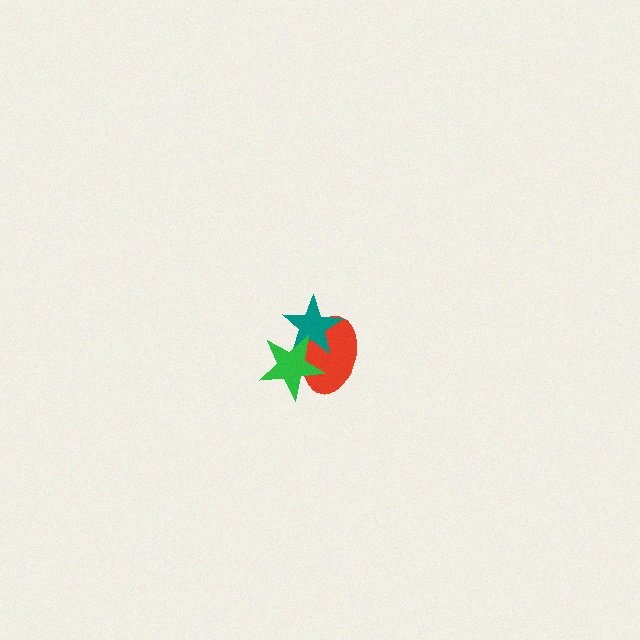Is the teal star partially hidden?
Yes, it is partially covered by another shape.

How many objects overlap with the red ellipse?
2 objects overlap with the red ellipse.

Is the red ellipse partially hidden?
Yes, it is partially covered by another shape.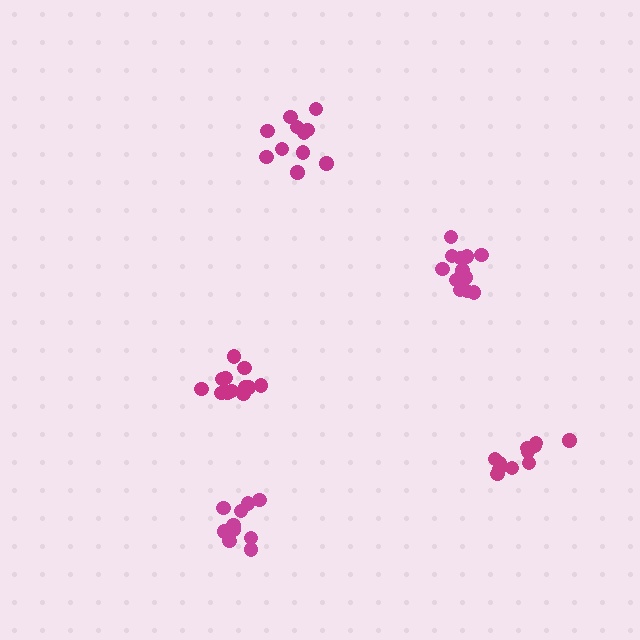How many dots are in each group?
Group 1: 13 dots, Group 2: 12 dots, Group 3: 11 dots, Group 4: 12 dots, Group 5: 11 dots (59 total).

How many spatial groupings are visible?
There are 5 spatial groupings.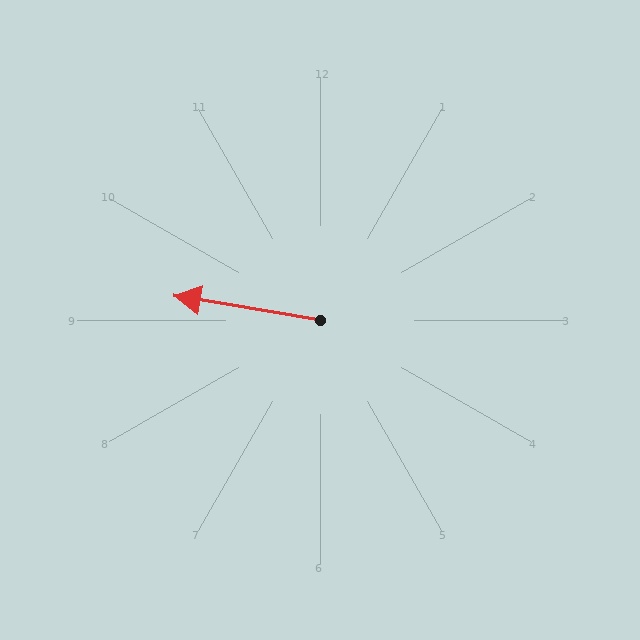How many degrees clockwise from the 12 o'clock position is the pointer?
Approximately 279 degrees.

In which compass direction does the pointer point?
West.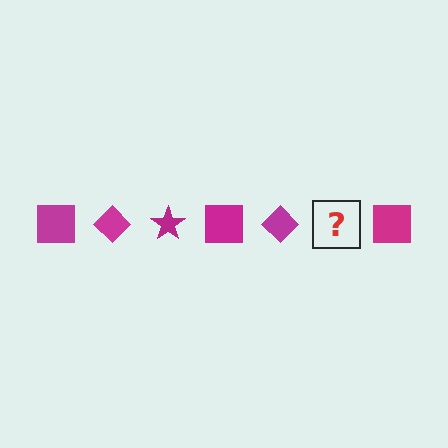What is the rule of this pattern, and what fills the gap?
The rule is that the pattern cycles through square, diamond, star shapes in magenta. The gap should be filled with a magenta star.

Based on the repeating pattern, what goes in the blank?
The blank should be a magenta star.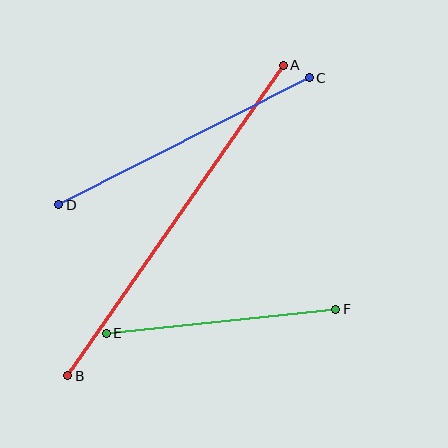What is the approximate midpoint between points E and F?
The midpoint is at approximately (221, 321) pixels.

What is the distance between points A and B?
The distance is approximately 378 pixels.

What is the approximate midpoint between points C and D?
The midpoint is at approximately (184, 141) pixels.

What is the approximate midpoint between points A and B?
The midpoint is at approximately (175, 221) pixels.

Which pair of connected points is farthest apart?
Points A and B are farthest apart.